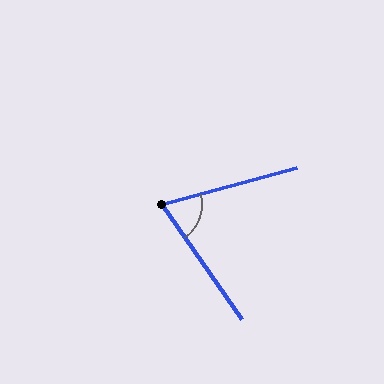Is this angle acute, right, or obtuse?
It is acute.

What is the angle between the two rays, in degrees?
Approximately 70 degrees.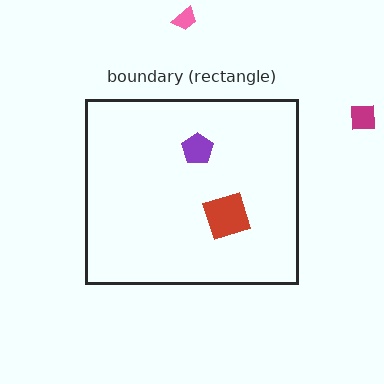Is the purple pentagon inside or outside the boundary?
Inside.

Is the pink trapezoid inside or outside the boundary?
Outside.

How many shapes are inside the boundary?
2 inside, 2 outside.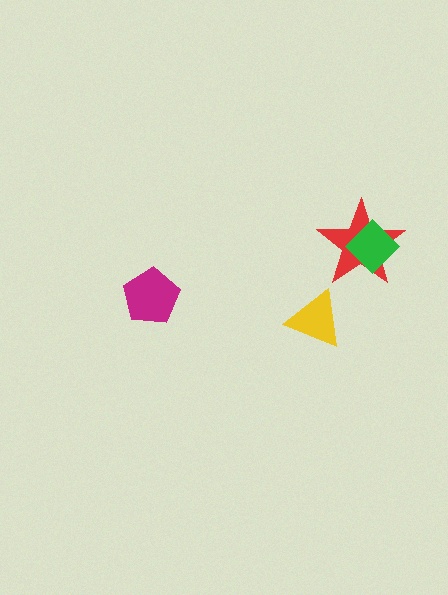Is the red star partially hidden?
Yes, it is partially covered by another shape.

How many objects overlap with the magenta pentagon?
0 objects overlap with the magenta pentagon.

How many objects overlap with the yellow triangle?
0 objects overlap with the yellow triangle.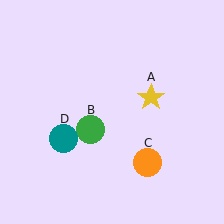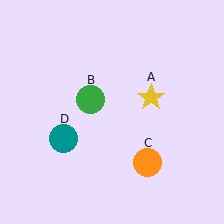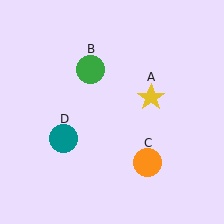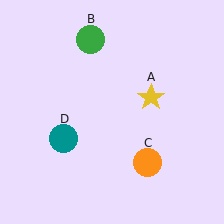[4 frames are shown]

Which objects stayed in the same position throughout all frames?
Yellow star (object A) and orange circle (object C) and teal circle (object D) remained stationary.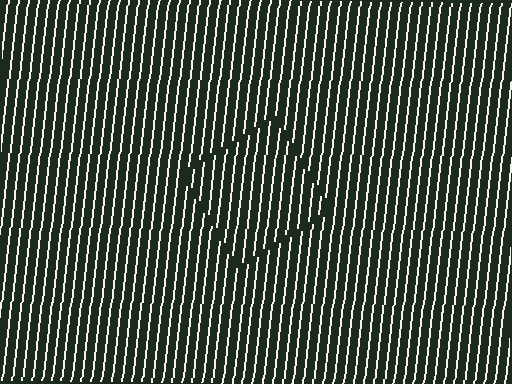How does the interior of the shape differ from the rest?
The interior of the shape contains the same grating, shifted by half a period — the contour is defined by the phase discontinuity where line-ends from the inner and outer gratings abut.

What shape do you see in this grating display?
An illusory square. The interior of the shape contains the same grating, shifted by half a period — the contour is defined by the phase discontinuity where line-ends from the inner and outer gratings abut.